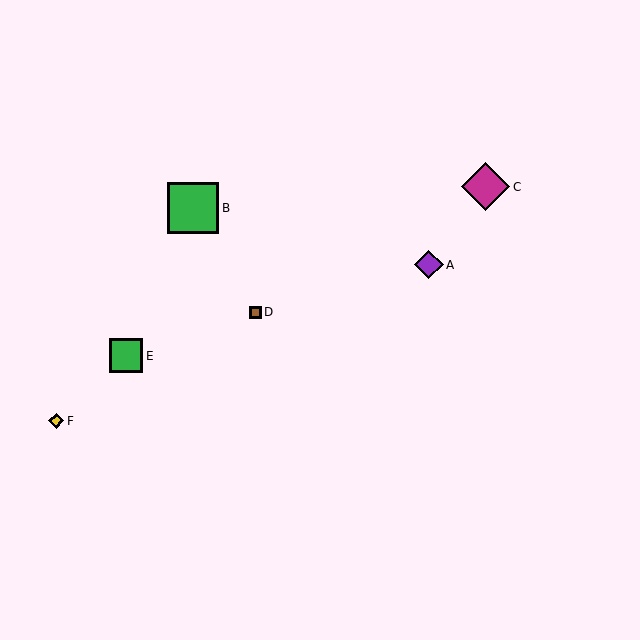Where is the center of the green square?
The center of the green square is at (193, 208).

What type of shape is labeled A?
Shape A is a purple diamond.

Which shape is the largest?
The green square (labeled B) is the largest.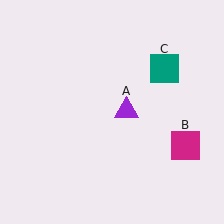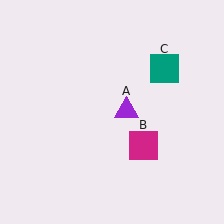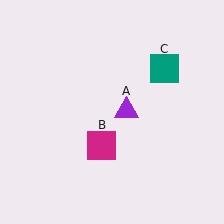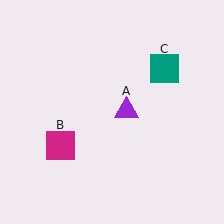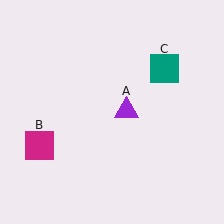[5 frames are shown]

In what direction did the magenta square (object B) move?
The magenta square (object B) moved left.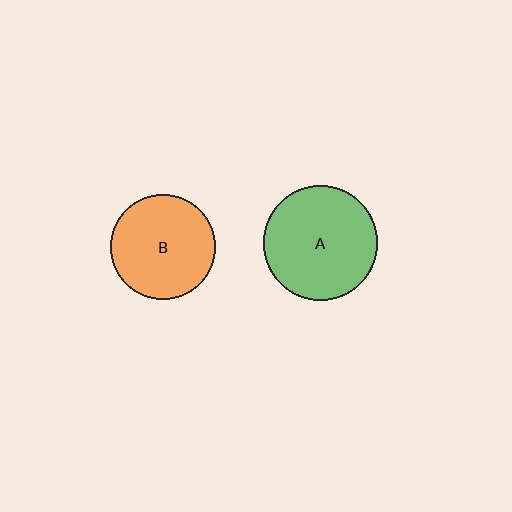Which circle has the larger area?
Circle A (green).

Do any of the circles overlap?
No, none of the circles overlap.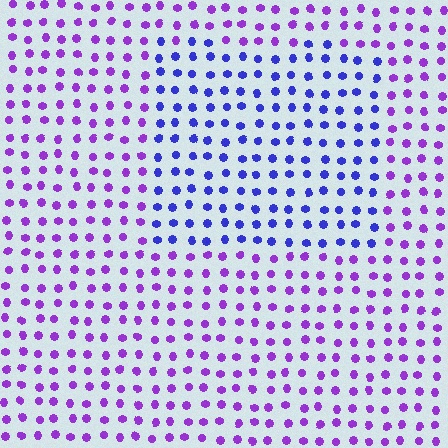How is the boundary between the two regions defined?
The boundary is defined purely by a slight shift in hue (about 40 degrees). Spacing, size, and orientation are identical on both sides.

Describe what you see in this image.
The image is filled with small purple elements in a uniform arrangement. A rectangle-shaped region is visible where the elements are tinted to a slightly different hue, forming a subtle color boundary.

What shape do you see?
I see a rectangle.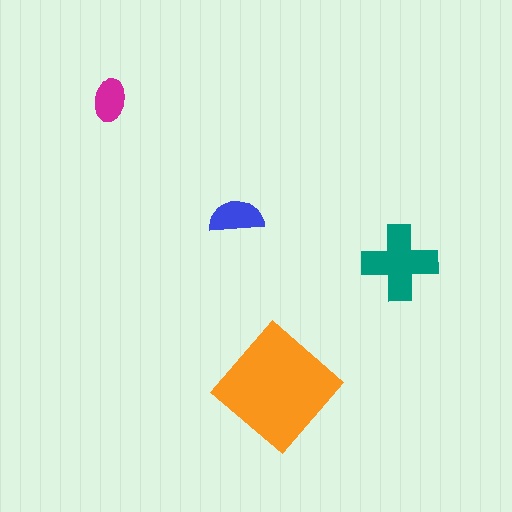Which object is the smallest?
The magenta ellipse.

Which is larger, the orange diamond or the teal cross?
The orange diamond.